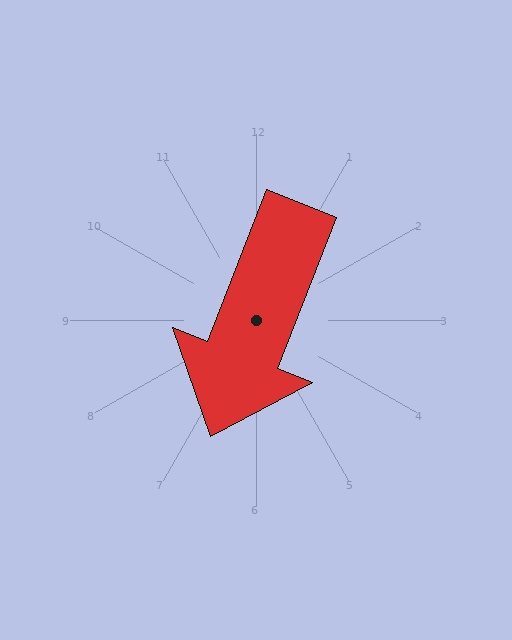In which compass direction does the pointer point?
South.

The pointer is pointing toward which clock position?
Roughly 7 o'clock.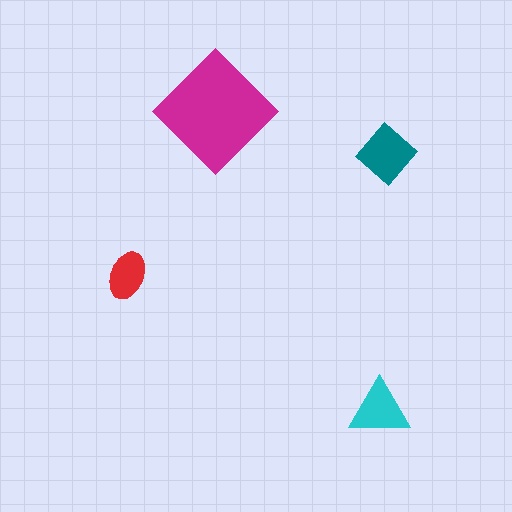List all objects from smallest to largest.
The red ellipse, the cyan triangle, the teal diamond, the magenta diamond.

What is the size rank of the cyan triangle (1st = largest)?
3rd.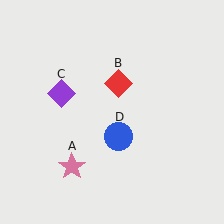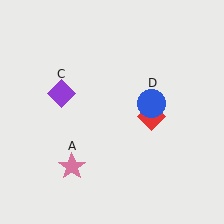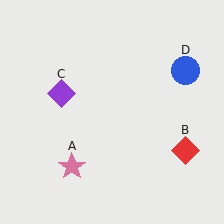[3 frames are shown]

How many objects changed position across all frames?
2 objects changed position: red diamond (object B), blue circle (object D).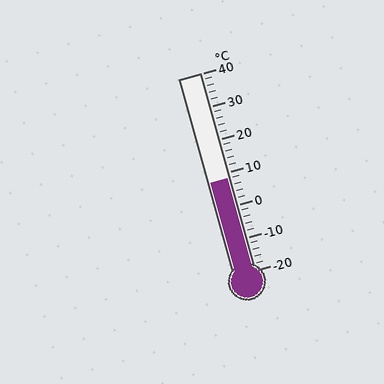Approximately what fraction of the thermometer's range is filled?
The thermometer is filled to approximately 45% of its range.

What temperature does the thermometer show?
The thermometer shows approximately 8°C.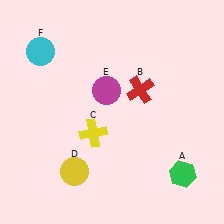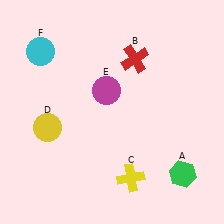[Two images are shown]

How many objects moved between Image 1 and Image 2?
3 objects moved between the two images.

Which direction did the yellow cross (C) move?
The yellow cross (C) moved down.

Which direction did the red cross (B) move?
The red cross (B) moved up.